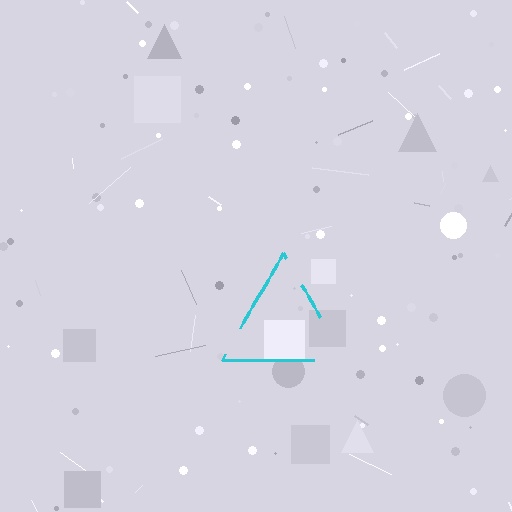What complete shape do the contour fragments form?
The contour fragments form a triangle.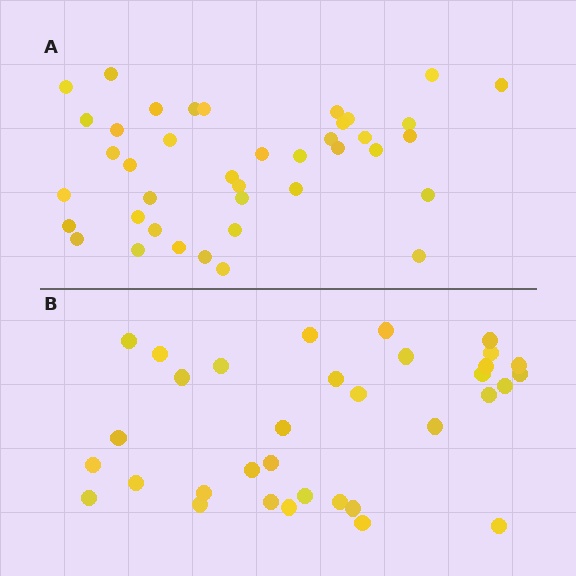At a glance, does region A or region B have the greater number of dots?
Region A (the top region) has more dots.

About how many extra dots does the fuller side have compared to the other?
Region A has about 6 more dots than region B.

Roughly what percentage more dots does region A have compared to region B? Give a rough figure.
About 20% more.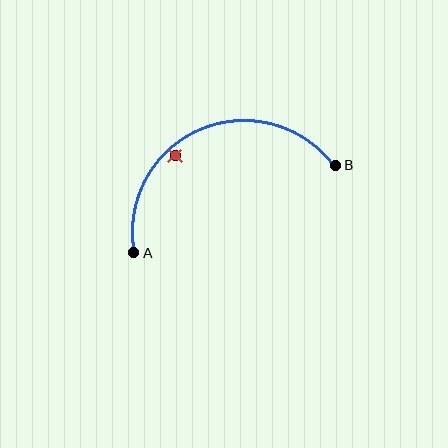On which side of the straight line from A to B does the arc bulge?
The arc bulges above the straight line connecting A and B.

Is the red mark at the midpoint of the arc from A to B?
No — the red mark does not lie on the arc at all. It sits slightly inside the curve.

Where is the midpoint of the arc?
The arc midpoint is the point on the curve farthest from the straight line joining A and B. It sits above that line.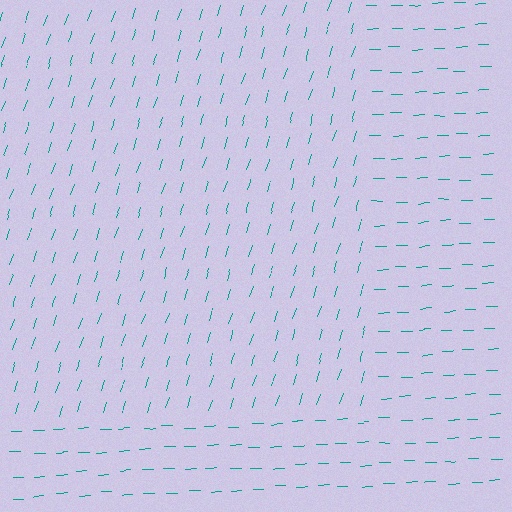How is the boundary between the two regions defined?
The boundary is defined purely by a change in line orientation (approximately 70 degrees difference). All lines are the same color and thickness.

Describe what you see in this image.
The image is filled with small teal line segments. A rectangle region in the image has lines oriented differently from the surrounding lines, creating a visible texture boundary.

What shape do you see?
I see a rectangle.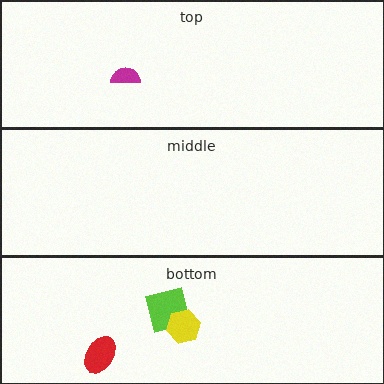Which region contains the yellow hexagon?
The bottom region.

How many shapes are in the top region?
1.